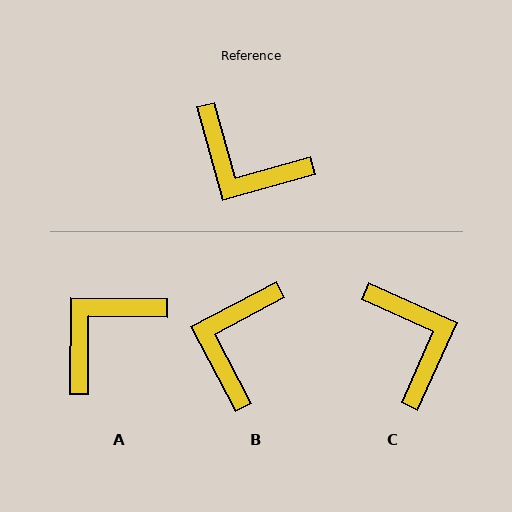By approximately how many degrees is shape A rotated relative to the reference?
Approximately 106 degrees clockwise.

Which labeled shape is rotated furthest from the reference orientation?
C, about 141 degrees away.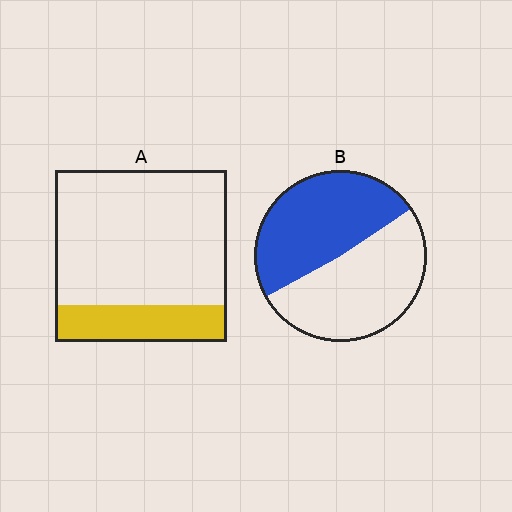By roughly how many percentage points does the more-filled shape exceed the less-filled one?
By roughly 25 percentage points (B over A).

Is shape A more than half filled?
No.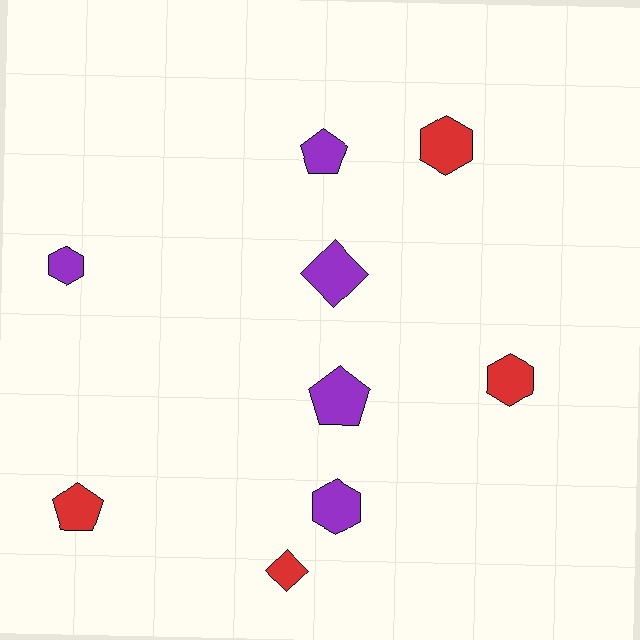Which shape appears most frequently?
Hexagon, with 4 objects.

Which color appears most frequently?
Purple, with 5 objects.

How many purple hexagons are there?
There are 2 purple hexagons.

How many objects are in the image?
There are 9 objects.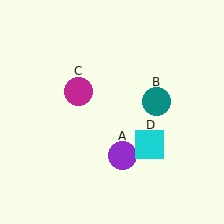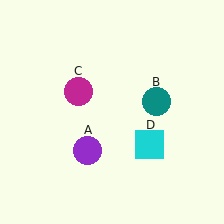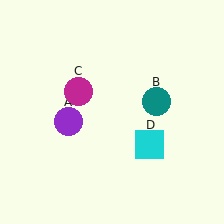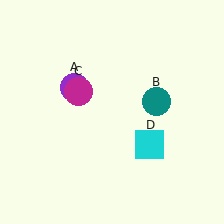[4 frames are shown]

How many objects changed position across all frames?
1 object changed position: purple circle (object A).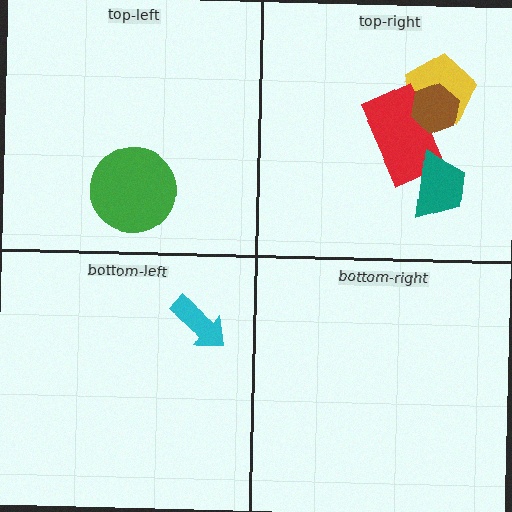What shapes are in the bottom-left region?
The cyan arrow.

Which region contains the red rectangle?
The top-right region.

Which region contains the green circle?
The top-left region.